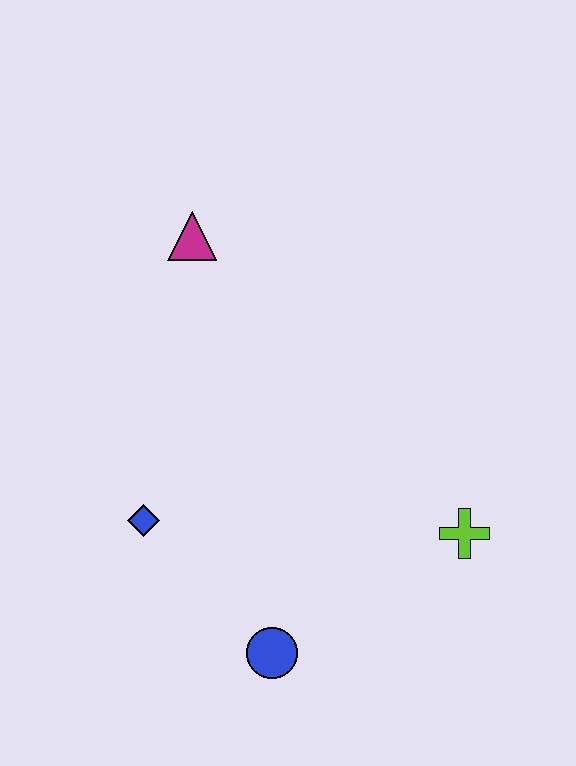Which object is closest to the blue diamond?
The blue circle is closest to the blue diamond.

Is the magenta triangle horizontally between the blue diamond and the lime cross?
Yes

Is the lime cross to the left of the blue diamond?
No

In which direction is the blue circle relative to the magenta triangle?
The blue circle is below the magenta triangle.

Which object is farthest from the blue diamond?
The lime cross is farthest from the blue diamond.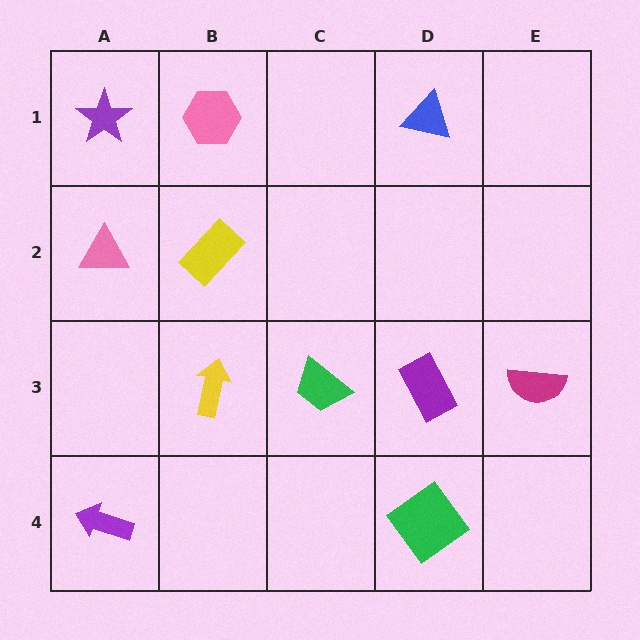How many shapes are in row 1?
3 shapes.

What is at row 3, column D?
A purple rectangle.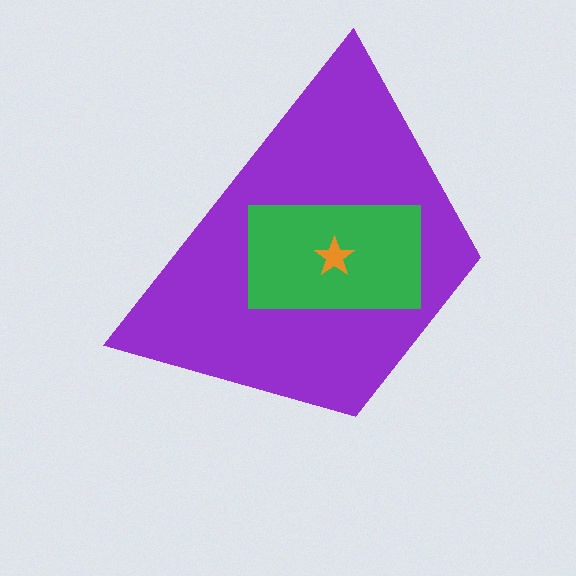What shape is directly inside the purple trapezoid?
The green rectangle.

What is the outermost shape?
The purple trapezoid.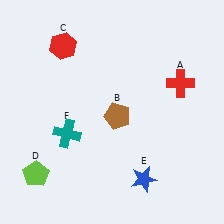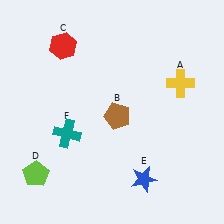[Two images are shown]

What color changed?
The cross (A) changed from red in Image 1 to yellow in Image 2.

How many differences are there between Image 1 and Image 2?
There is 1 difference between the two images.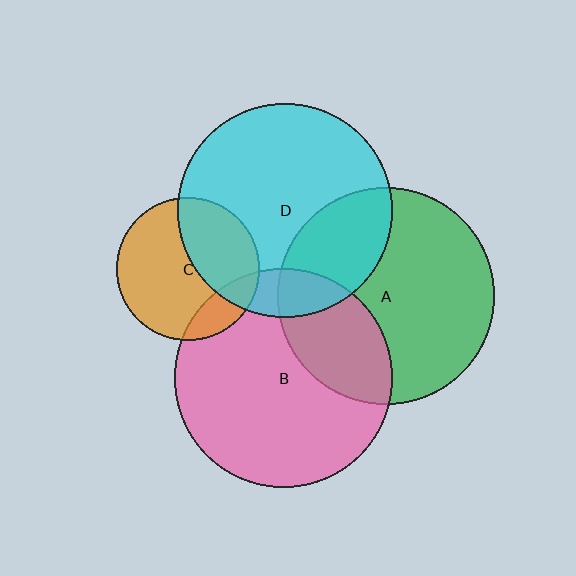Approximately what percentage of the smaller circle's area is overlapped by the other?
Approximately 30%.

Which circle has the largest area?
Circle B (pink).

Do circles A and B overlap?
Yes.